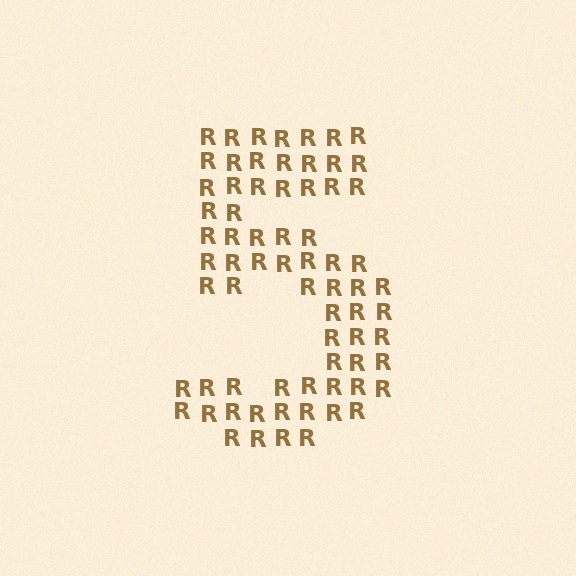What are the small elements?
The small elements are letter R's.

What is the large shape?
The large shape is the digit 5.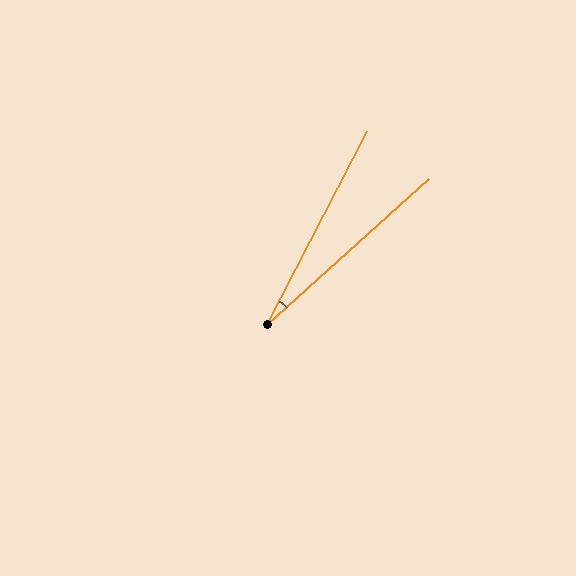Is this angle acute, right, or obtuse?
It is acute.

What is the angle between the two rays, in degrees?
Approximately 21 degrees.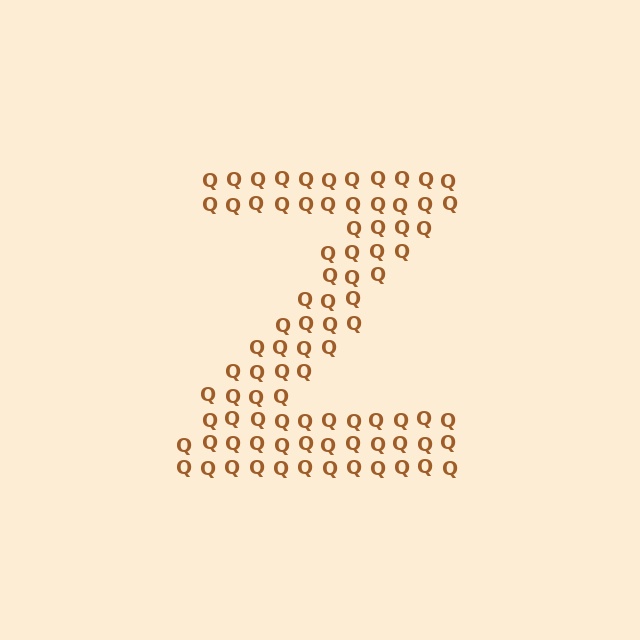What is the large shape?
The large shape is the letter Z.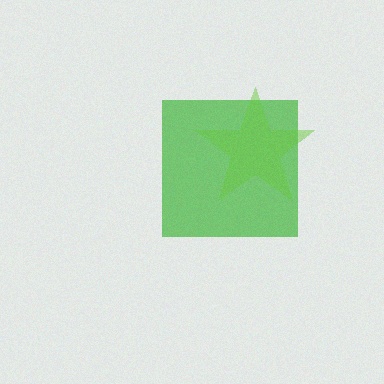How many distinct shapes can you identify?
There are 2 distinct shapes: a green square, a lime star.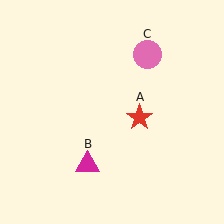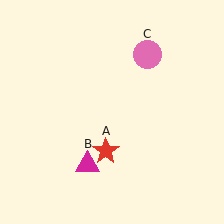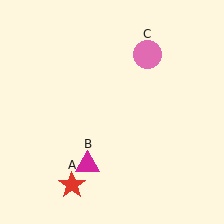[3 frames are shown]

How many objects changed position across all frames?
1 object changed position: red star (object A).